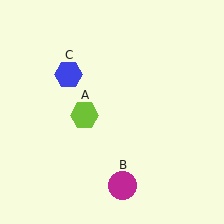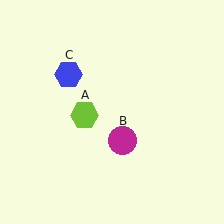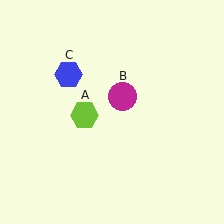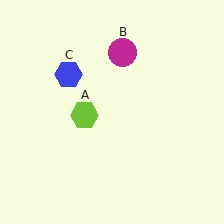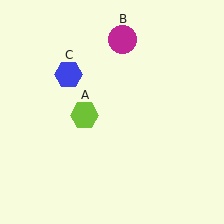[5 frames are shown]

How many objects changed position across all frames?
1 object changed position: magenta circle (object B).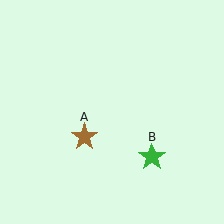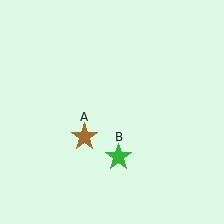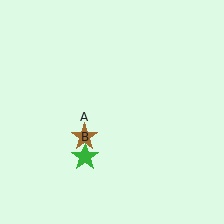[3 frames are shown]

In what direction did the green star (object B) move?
The green star (object B) moved left.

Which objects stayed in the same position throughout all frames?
Brown star (object A) remained stationary.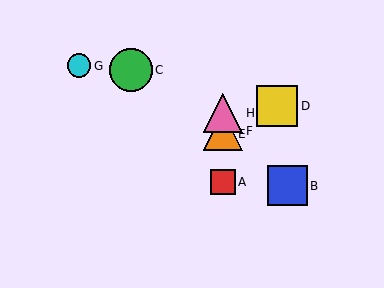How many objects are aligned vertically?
4 objects (A, E, F, H) are aligned vertically.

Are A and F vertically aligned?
Yes, both are at x≈223.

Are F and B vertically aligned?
No, F is at x≈223 and B is at x≈287.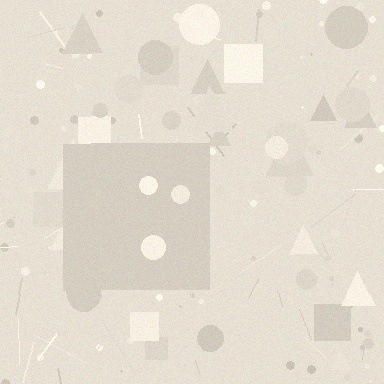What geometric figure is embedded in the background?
A square is embedded in the background.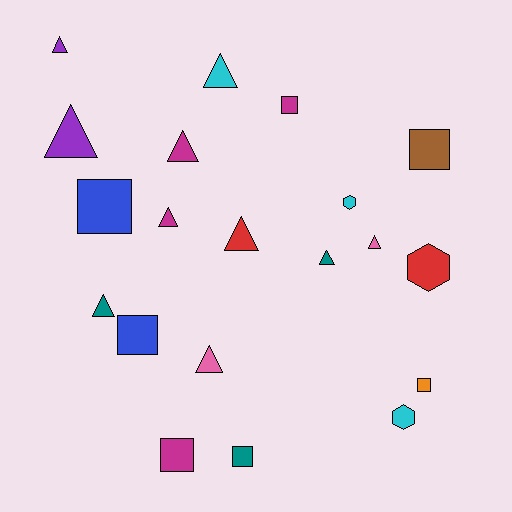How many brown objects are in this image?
There is 1 brown object.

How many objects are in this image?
There are 20 objects.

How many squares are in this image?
There are 7 squares.